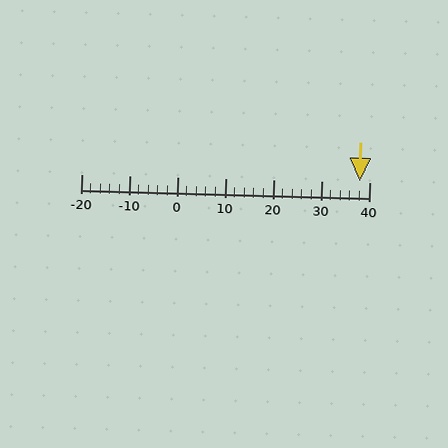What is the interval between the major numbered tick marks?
The major tick marks are spaced 10 units apart.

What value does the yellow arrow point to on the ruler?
The yellow arrow points to approximately 38.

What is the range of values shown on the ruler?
The ruler shows values from -20 to 40.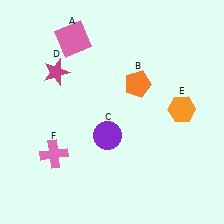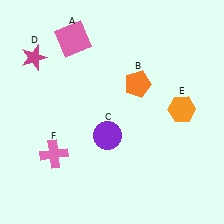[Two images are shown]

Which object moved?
The magenta star (D) moved left.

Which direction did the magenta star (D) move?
The magenta star (D) moved left.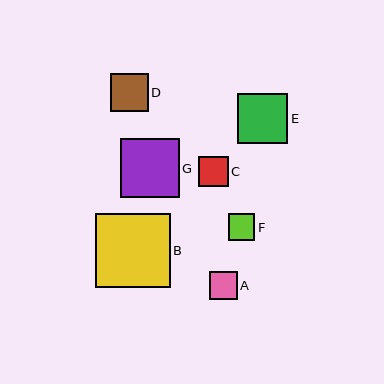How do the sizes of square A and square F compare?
Square A and square F are approximately the same size.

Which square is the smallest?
Square F is the smallest with a size of approximately 27 pixels.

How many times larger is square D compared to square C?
Square D is approximately 1.3 times the size of square C.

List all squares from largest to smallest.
From largest to smallest: B, G, E, D, C, A, F.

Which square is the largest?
Square B is the largest with a size of approximately 74 pixels.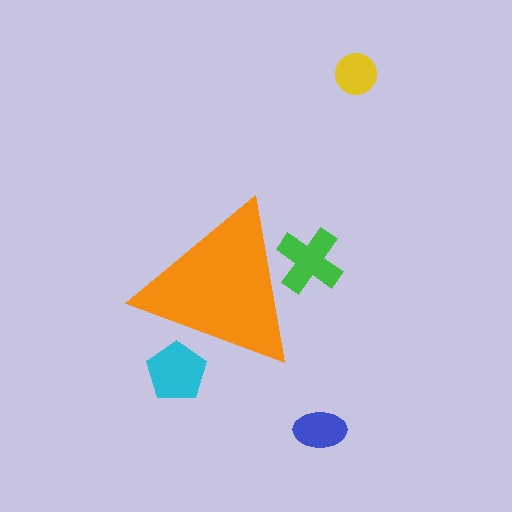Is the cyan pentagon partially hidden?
Yes, the cyan pentagon is partially hidden behind the orange triangle.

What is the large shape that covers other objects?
An orange triangle.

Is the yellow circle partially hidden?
No, the yellow circle is fully visible.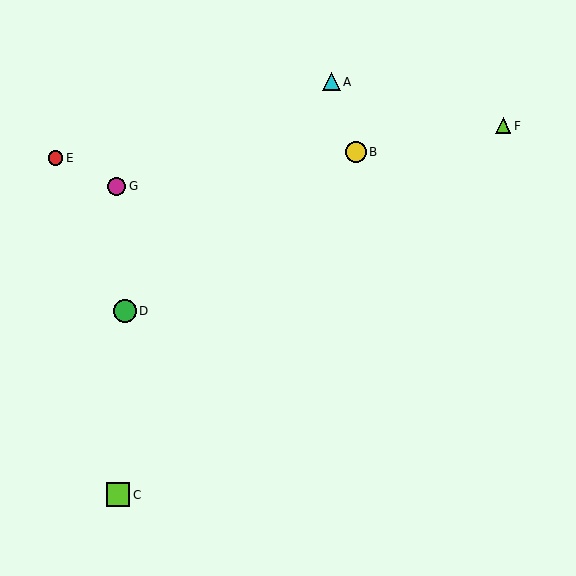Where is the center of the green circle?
The center of the green circle is at (125, 311).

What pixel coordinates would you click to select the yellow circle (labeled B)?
Click at (356, 152) to select the yellow circle B.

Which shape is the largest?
The lime square (labeled C) is the largest.